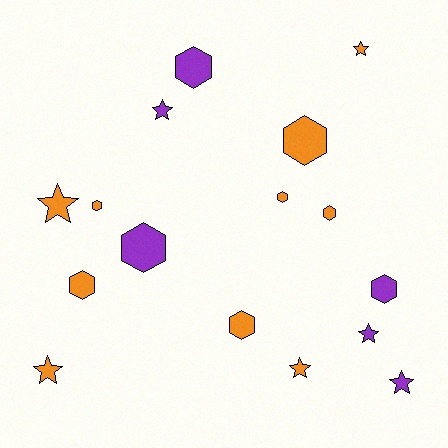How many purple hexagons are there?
There are 3 purple hexagons.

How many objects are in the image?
There are 16 objects.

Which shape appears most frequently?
Hexagon, with 9 objects.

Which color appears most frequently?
Orange, with 10 objects.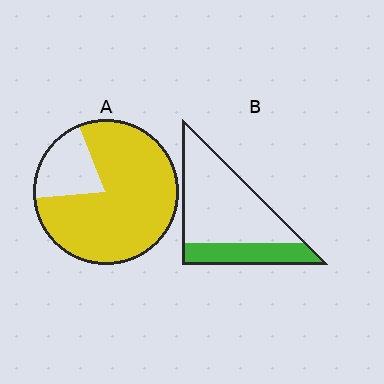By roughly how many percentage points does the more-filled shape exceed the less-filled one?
By roughly 50 percentage points (A over B).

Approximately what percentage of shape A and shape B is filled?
A is approximately 80% and B is approximately 30%.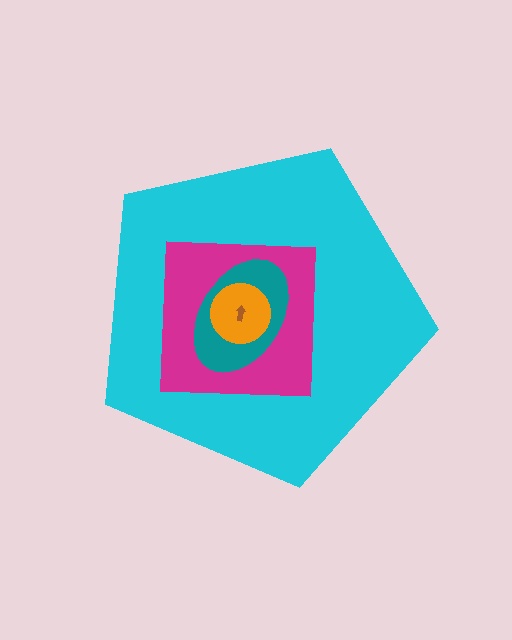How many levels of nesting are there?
5.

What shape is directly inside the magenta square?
The teal ellipse.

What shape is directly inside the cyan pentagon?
The magenta square.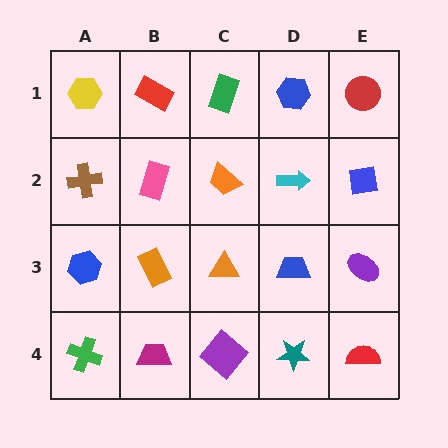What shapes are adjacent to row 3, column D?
A cyan arrow (row 2, column D), a teal star (row 4, column D), an orange triangle (row 3, column C), a purple ellipse (row 3, column E).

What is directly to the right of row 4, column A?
A magenta trapezoid.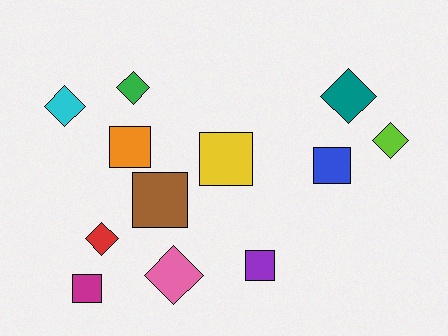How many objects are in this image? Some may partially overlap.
There are 12 objects.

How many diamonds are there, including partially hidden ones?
There are 6 diamonds.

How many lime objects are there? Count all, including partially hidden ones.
There is 1 lime object.